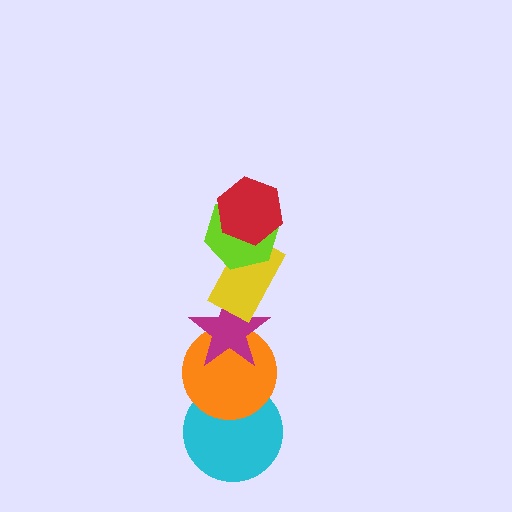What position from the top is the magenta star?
The magenta star is 4th from the top.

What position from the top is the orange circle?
The orange circle is 5th from the top.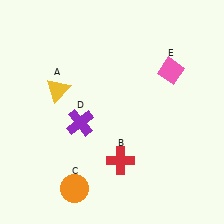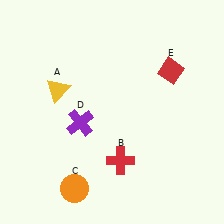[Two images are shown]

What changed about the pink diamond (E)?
In Image 1, E is pink. In Image 2, it changed to red.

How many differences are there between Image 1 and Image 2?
There is 1 difference between the two images.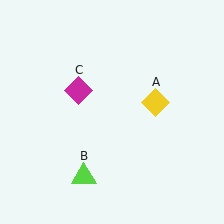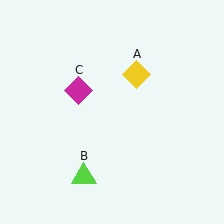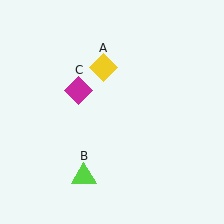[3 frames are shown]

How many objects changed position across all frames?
1 object changed position: yellow diamond (object A).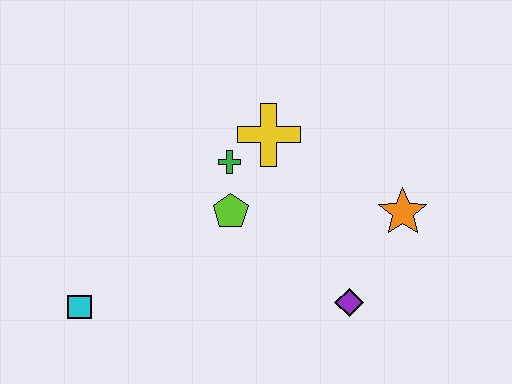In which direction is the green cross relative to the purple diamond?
The green cross is above the purple diamond.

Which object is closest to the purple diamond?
The orange star is closest to the purple diamond.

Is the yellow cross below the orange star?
No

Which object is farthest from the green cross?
The cyan square is farthest from the green cross.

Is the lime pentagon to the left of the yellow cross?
Yes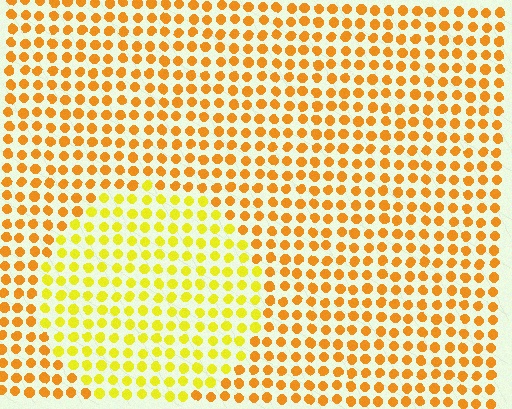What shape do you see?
I see a circle.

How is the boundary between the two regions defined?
The boundary is defined purely by a slight shift in hue (about 29 degrees). Spacing, size, and orientation are identical on both sides.